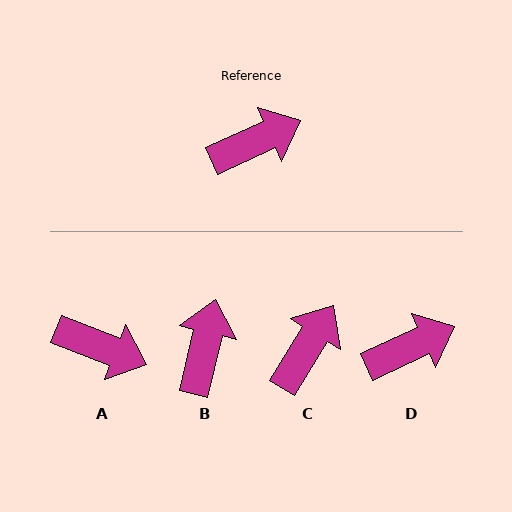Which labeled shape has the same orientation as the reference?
D.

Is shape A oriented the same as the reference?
No, it is off by about 46 degrees.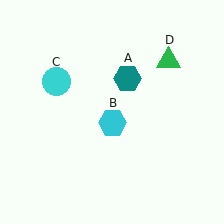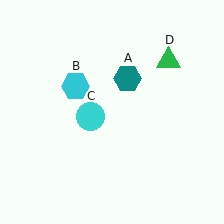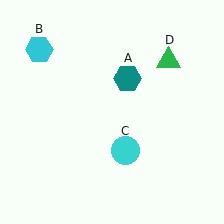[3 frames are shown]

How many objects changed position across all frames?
2 objects changed position: cyan hexagon (object B), cyan circle (object C).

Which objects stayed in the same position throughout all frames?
Teal hexagon (object A) and green triangle (object D) remained stationary.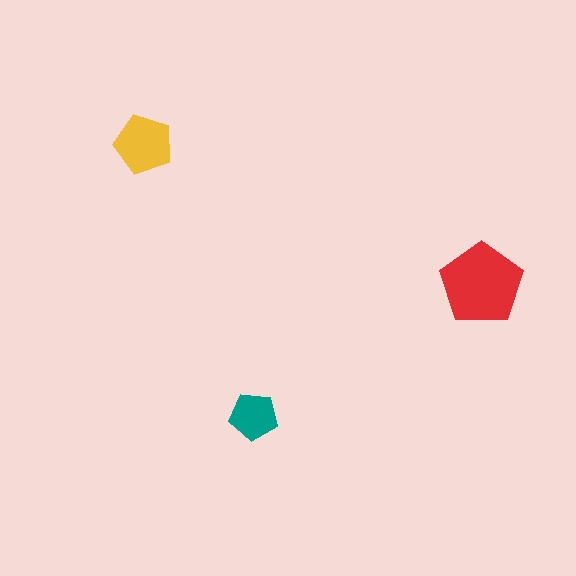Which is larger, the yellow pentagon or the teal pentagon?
The yellow one.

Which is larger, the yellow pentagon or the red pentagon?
The red one.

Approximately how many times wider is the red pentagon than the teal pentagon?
About 1.5 times wider.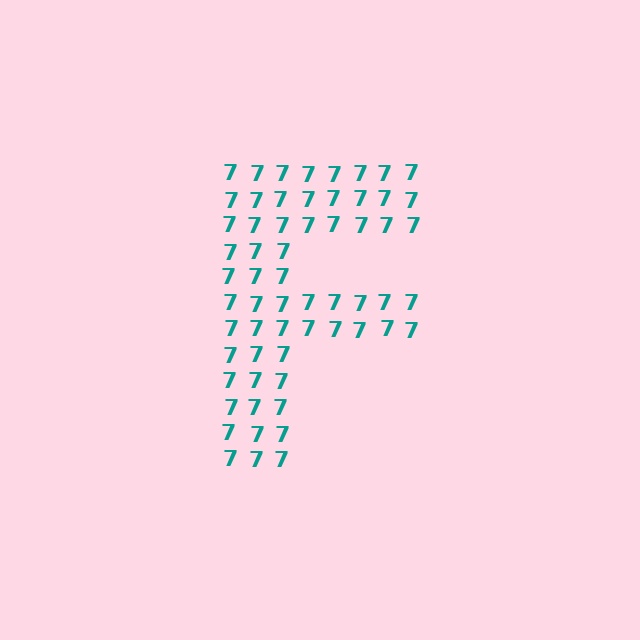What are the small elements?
The small elements are digit 7's.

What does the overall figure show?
The overall figure shows the letter F.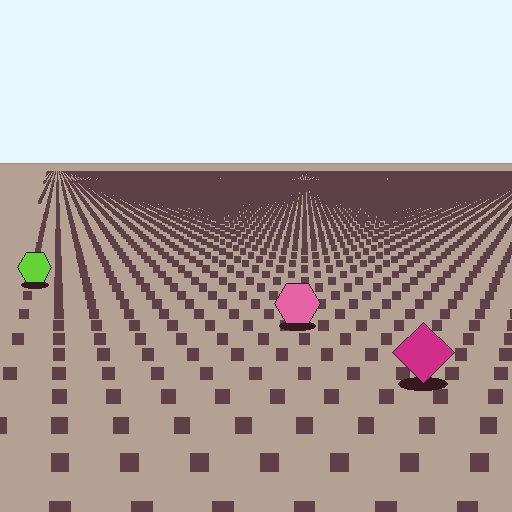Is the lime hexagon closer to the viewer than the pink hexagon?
No. The pink hexagon is closer — you can tell from the texture gradient: the ground texture is coarser near it.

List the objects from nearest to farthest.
From nearest to farthest: the magenta diamond, the pink hexagon, the lime hexagon.